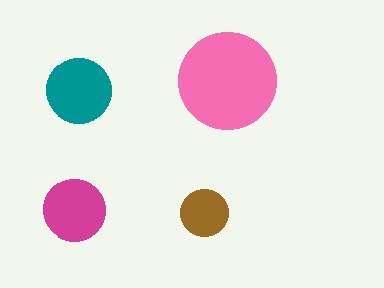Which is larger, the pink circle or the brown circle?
The pink one.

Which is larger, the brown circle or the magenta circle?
The magenta one.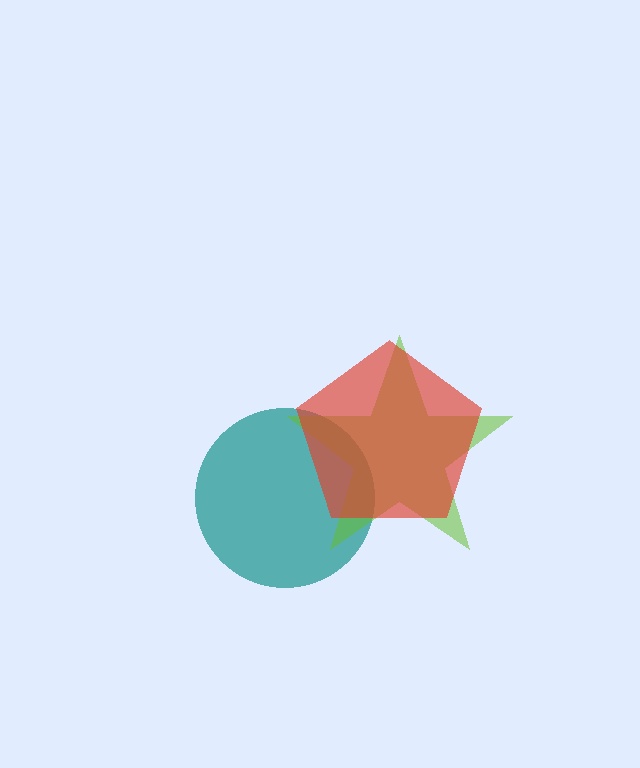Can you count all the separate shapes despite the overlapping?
Yes, there are 3 separate shapes.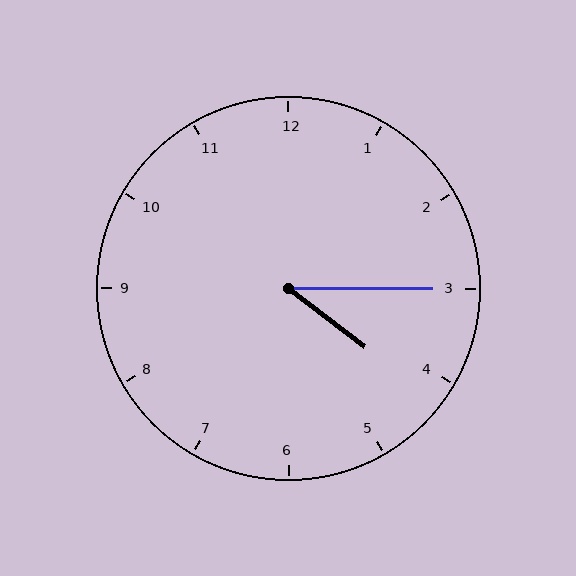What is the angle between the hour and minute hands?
Approximately 38 degrees.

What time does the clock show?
4:15.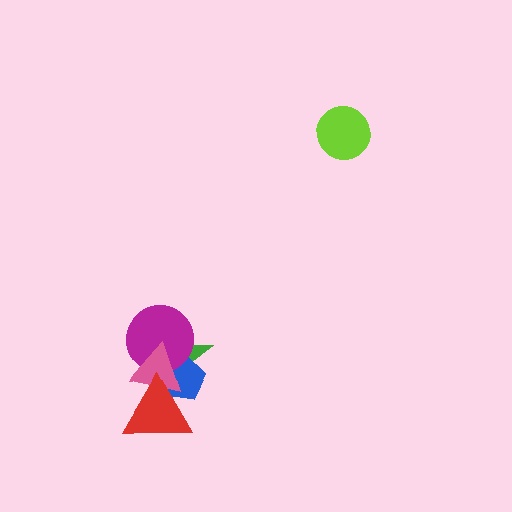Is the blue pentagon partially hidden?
Yes, it is partially covered by another shape.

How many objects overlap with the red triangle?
3 objects overlap with the red triangle.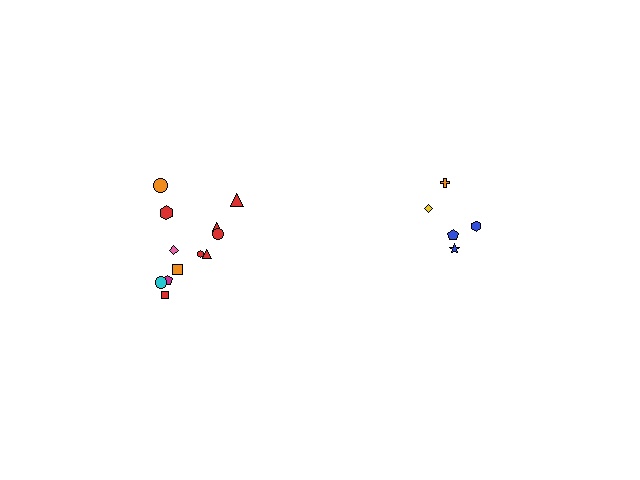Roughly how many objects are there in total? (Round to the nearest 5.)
Roughly 15 objects in total.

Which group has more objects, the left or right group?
The left group.